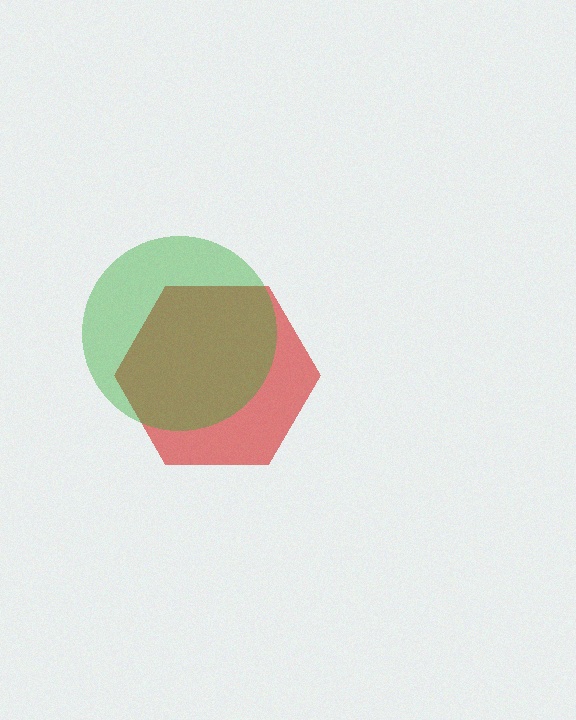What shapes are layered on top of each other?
The layered shapes are: a red hexagon, a green circle.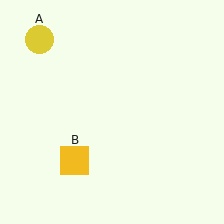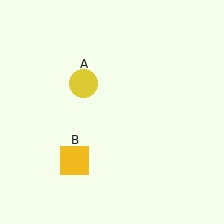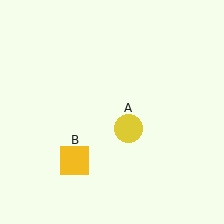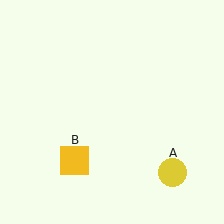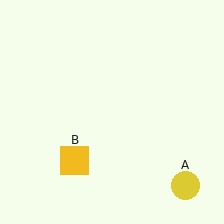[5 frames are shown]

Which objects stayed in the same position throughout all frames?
Yellow square (object B) remained stationary.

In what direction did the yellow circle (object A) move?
The yellow circle (object A) moved down and to the right.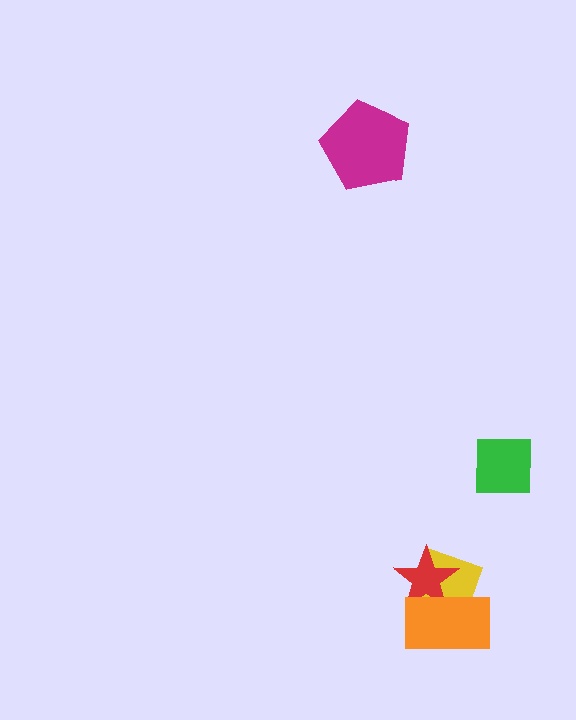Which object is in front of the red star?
The orange rectangle is in front of the red star.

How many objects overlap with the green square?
0 objects overlap with the green square.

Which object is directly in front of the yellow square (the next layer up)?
The red star is directly in front of the yellow square.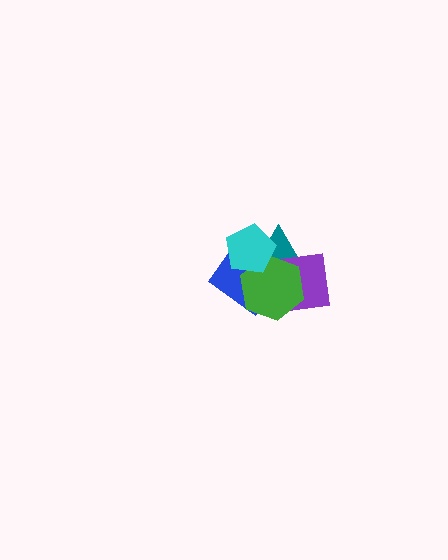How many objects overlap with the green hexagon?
4 objects overlap with the green hexagon.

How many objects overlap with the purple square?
3 objects overlap with the purple square.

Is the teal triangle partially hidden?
Yes, it is partially covered by another shape.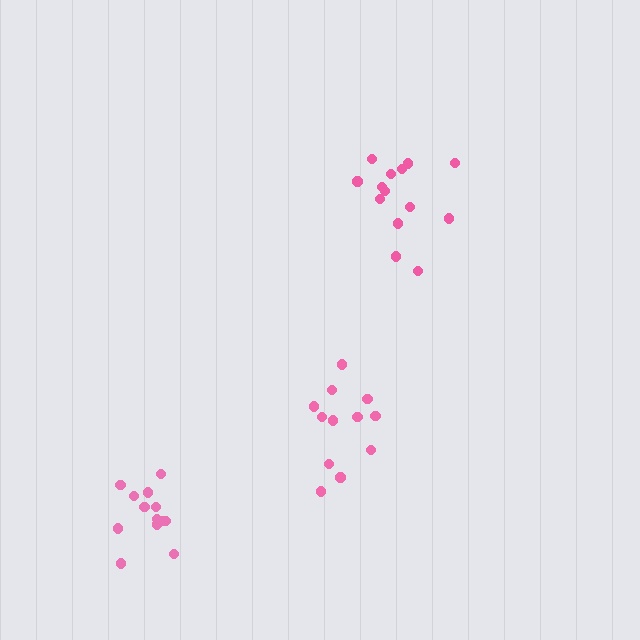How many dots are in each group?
Group 1: 14 dots, Group 2: 13 dots, Group 3: 12 dots (39 total).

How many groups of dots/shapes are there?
There are 3 groups.